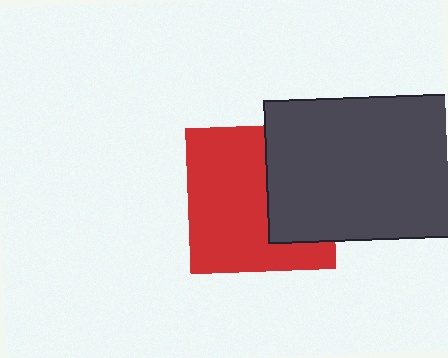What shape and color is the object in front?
The object in front is a dark gray rectangle.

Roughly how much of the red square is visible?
About half of it is visible (roughly 62%).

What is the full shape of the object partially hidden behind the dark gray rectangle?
The partially hidden object is a red square.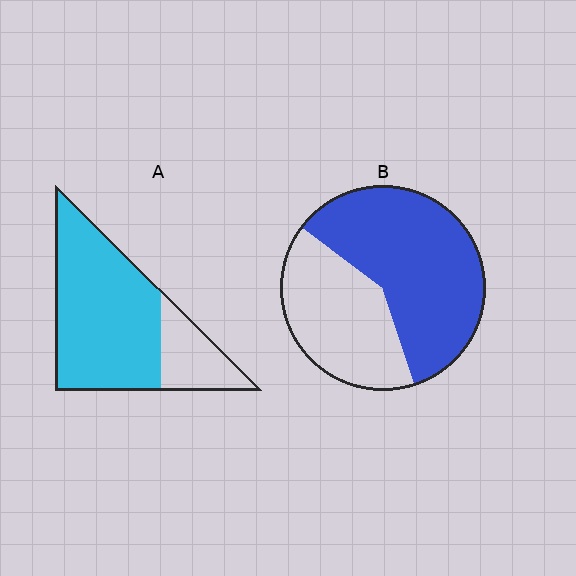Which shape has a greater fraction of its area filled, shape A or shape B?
Shape A.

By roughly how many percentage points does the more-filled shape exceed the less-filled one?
By roughly 15 percentage points (A over B).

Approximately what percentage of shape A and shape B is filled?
A is approximately 75% and B is approximately 60%.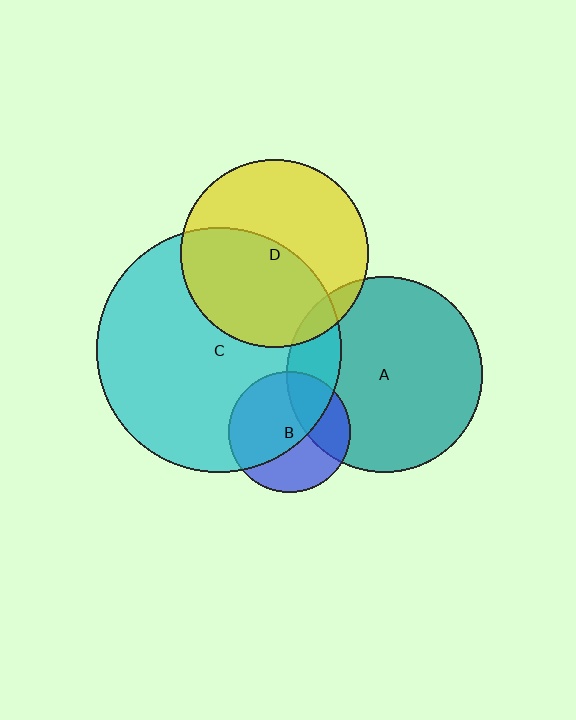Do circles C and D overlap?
Yes.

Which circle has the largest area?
Circle C (cyan).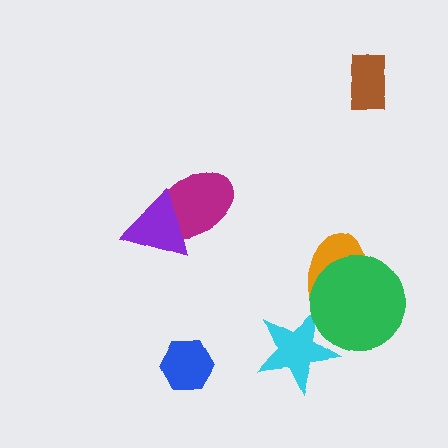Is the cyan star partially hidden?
Yes, it is partially covered by another shape.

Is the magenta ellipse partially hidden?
Yes, it is partially covered by another shape.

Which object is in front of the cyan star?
The green circle is in front of the cyan star.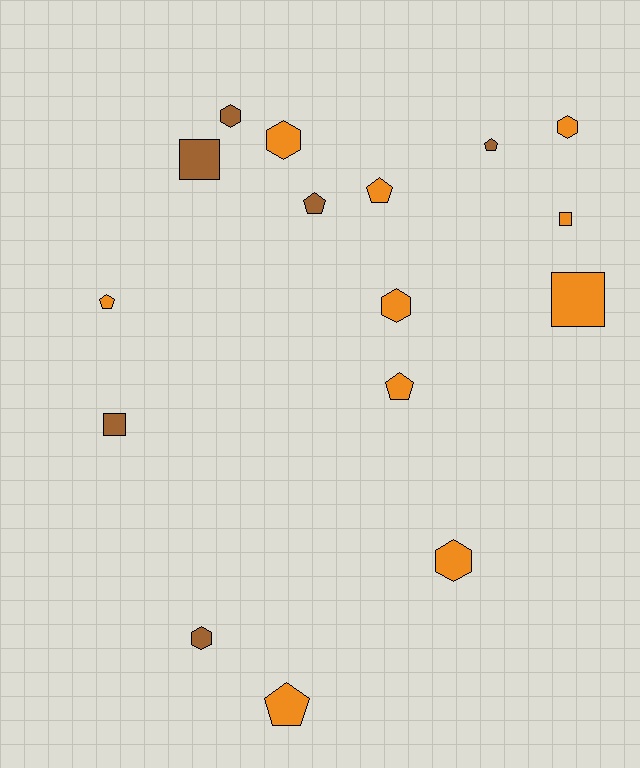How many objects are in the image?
There are 16 objects.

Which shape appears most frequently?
Hexagon, with 6 objects.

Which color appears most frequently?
Orange, with 10 objects.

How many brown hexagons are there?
There are 2 brown hexagons.